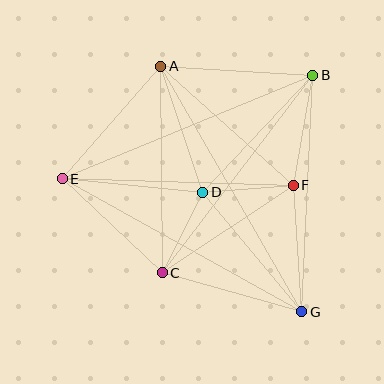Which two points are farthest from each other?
Points A and G are farthest from each other.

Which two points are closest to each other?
Points C and D are closest to each other.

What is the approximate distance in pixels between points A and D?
The distance between A and D is approximately 133 pixels.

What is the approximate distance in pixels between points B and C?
The distance between B and C is approximately 248 pixels.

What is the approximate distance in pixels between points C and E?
The distance between C and E is approximately 137 pixels.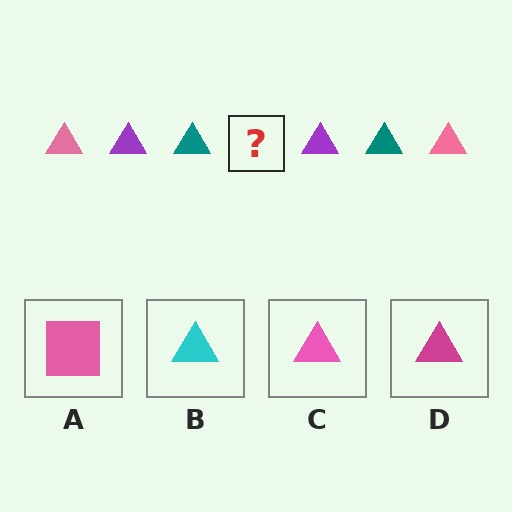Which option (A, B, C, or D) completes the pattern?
C.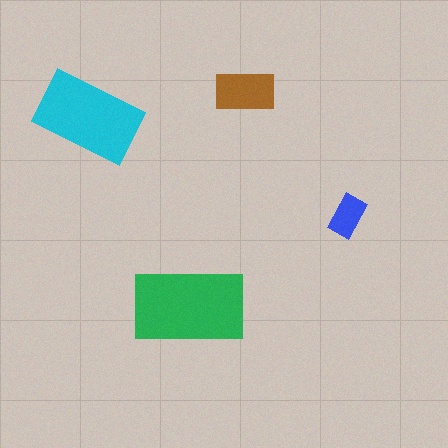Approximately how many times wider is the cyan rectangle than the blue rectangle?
About 2.5 times wider.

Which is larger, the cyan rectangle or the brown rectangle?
The cyan one.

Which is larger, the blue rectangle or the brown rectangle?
The brown one.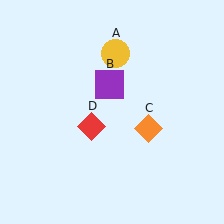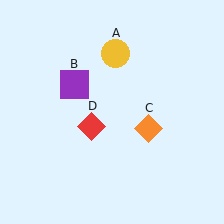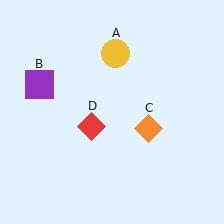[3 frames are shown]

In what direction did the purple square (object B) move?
The purple square (object B) moved left.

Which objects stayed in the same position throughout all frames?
Yellow circle (object A) and orange diamond (object C) and red diamond (object D) remained stationary.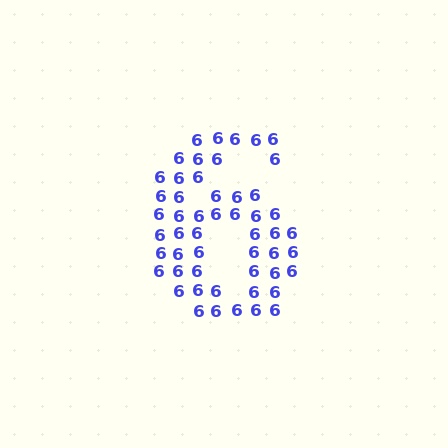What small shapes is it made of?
It is made of small digit 6's.